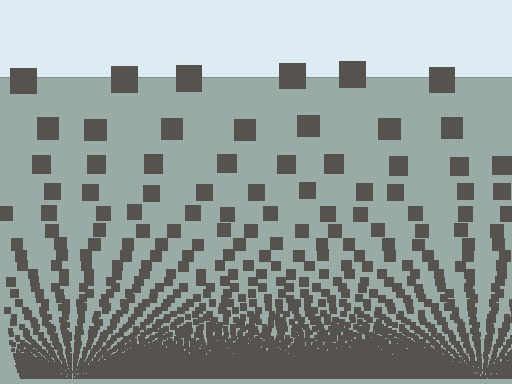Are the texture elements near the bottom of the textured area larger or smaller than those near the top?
Smaller. The gradient is inverted — elements near the bottom are smaller and denser.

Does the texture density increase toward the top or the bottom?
Density increases toward the bottom.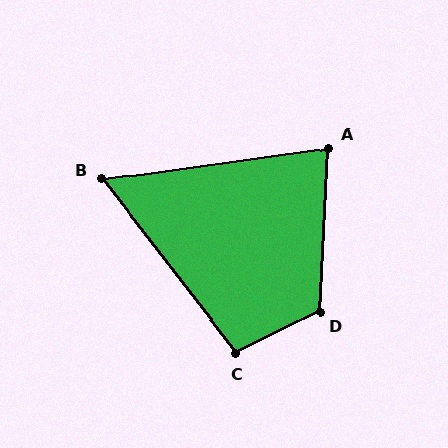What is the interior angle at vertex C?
Approximately 101 degrees (obtuse).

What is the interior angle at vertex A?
Approximately 79 degrees (acute).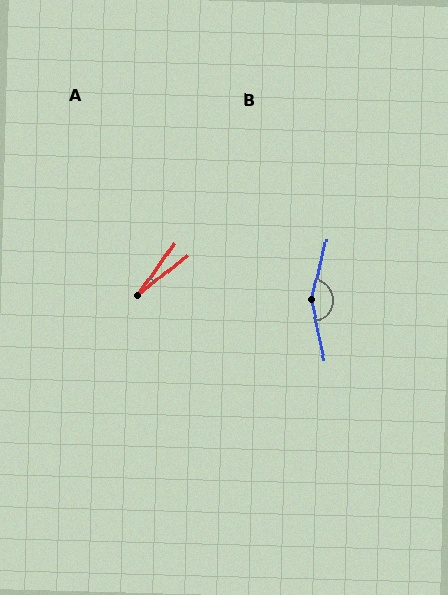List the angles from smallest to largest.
A (16°), B (155°).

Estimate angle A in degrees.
Approximately 16 degrees.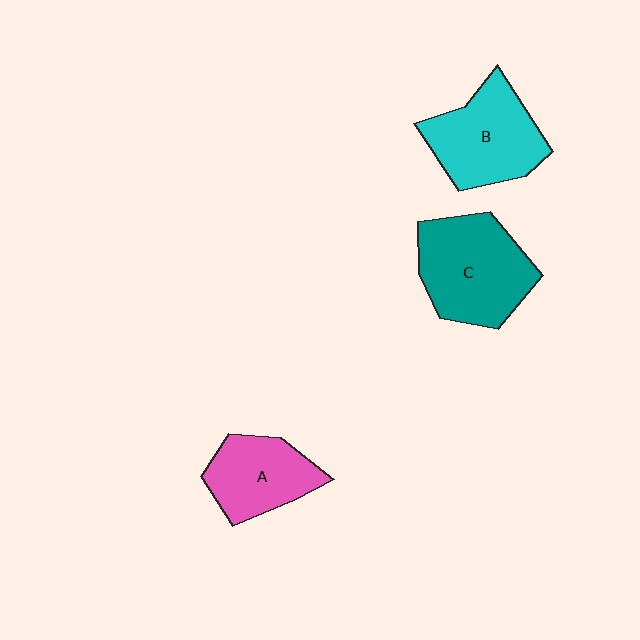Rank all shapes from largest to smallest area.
From largest to smallest: C (teal), B (cyan), A (pink).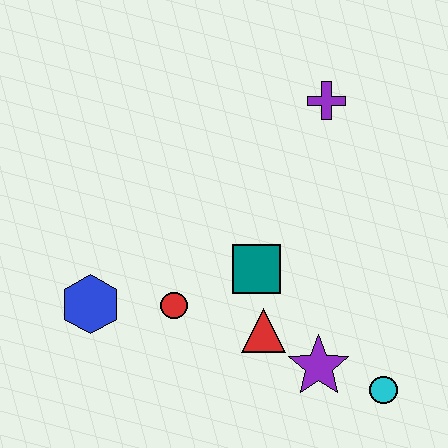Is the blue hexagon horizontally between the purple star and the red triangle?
No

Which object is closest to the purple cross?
The teal square is closest to the purple cross.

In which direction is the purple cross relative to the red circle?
The purple cross is above the red circle.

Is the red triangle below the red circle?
Yes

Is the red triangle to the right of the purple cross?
No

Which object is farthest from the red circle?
The purple cross is farthest from the red circle.